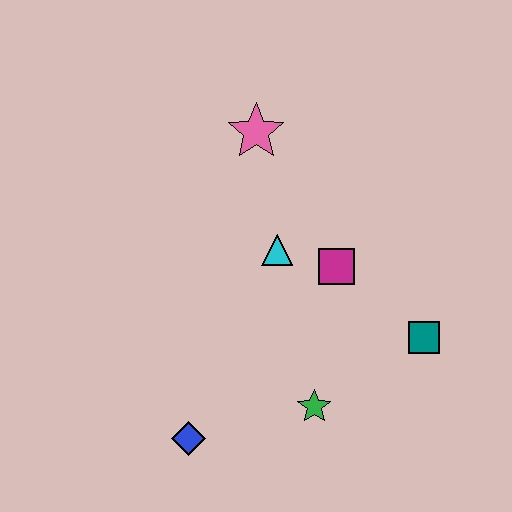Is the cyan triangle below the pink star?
Yes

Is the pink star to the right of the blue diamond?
Yes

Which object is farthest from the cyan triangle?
The blue diamond is farthest from the cyan triangle.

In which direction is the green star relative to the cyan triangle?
The green star is below the cyan triangle.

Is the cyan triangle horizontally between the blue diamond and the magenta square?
Yes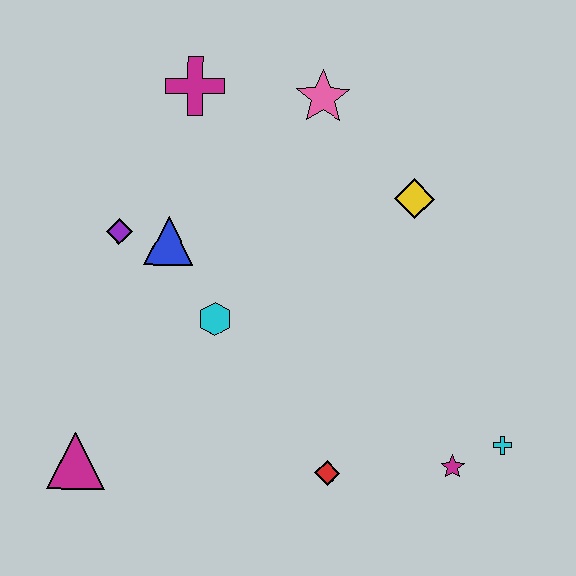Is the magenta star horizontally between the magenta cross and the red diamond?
No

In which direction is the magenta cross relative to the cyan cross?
The magenta cross is above the cyan cross.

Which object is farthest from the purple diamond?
The cyan cross is farthest from the purple diamond.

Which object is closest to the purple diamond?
The blue triangle is closest to the purple diamond.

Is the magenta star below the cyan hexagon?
Yes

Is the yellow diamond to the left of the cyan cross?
Yes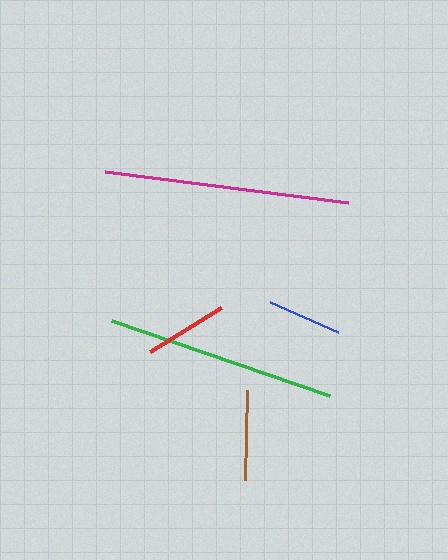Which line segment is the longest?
The magenta line is the longest at approximately 245 pixels.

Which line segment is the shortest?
The blue line is the shortest at approximately 74 pixels.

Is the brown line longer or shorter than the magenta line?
The magenta line is longer than the brown line.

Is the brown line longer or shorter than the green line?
The green line is longer than the brown line.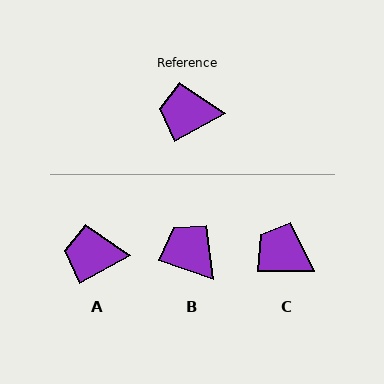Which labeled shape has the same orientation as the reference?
A.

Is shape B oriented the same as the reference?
No, it is off by about 48 degrees.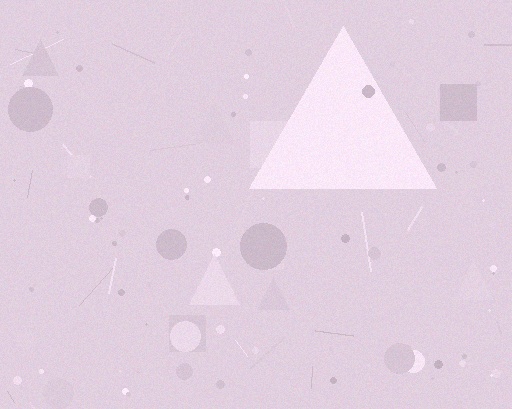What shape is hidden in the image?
A triangle is hidden in the image.